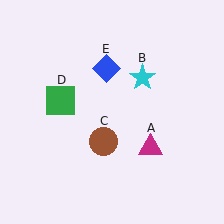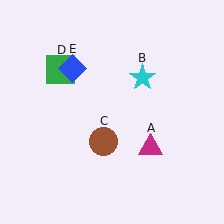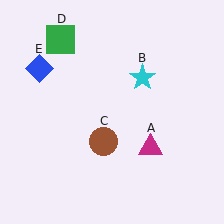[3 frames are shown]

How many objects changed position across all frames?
2 objects changed position: green square (object D), blue diamond (object E).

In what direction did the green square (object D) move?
The green square (object D) moved up.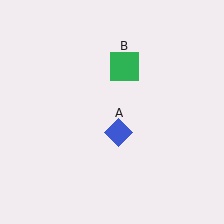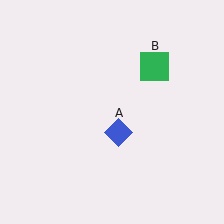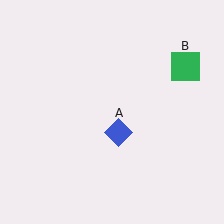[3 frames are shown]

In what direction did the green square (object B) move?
The green square (object B) moved right.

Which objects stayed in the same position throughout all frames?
Blue diamond (object A) remained stationary.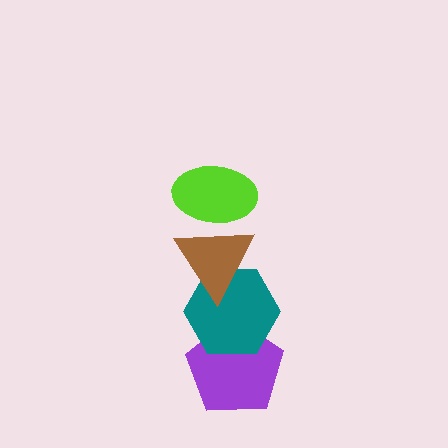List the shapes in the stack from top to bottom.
From top to bottom: the lime ellipse, the brown triangle, the teal hexagon, the purple pentagon.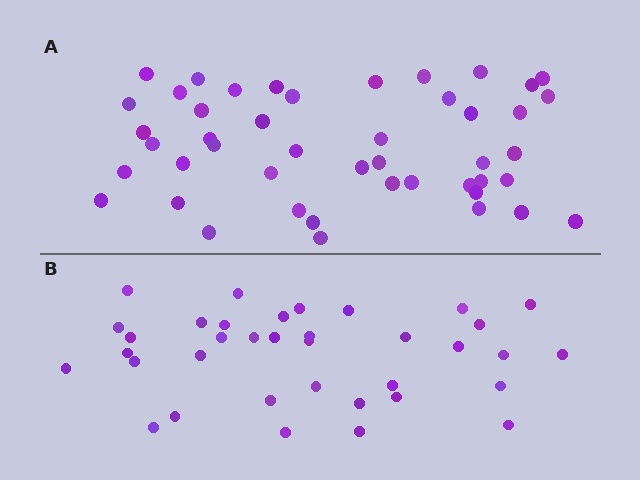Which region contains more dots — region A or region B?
Region A (the top region) has more dots.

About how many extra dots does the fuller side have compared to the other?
Region A has roughly 10 or so more dots than region B.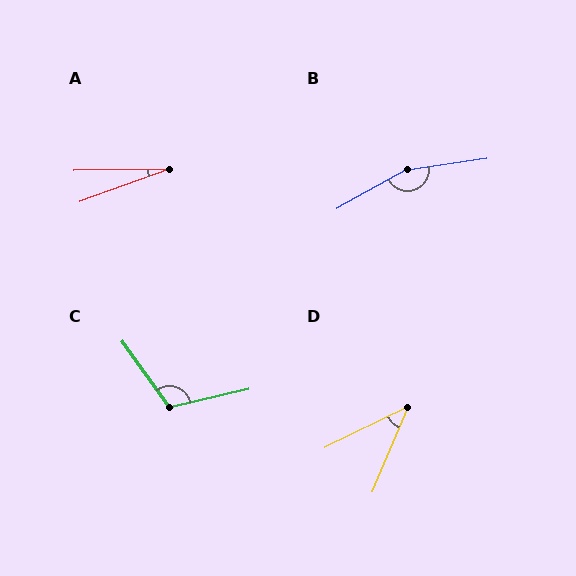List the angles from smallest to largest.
A (19°), D (41°), C (113°), B (159°).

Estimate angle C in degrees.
Approximately 113 degrees.